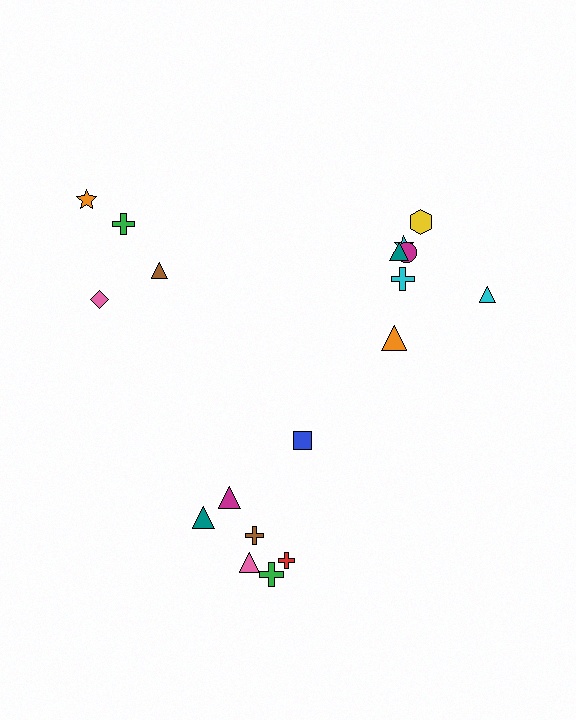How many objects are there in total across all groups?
There are 18 objects.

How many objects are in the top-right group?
There are 7 objects.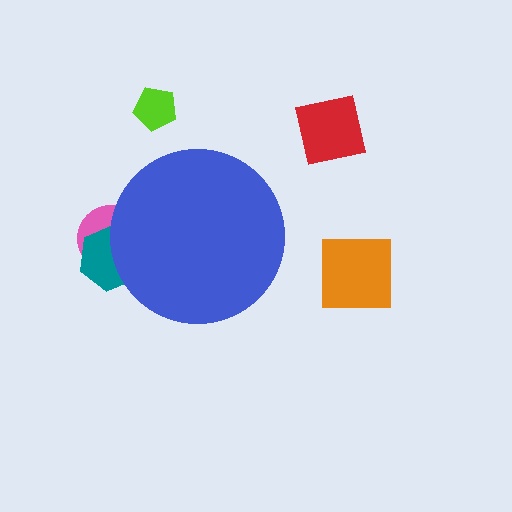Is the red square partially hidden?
No, the red square is fully visible.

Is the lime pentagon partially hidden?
No, the lime pentagon is fully visible.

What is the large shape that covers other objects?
A blue circle.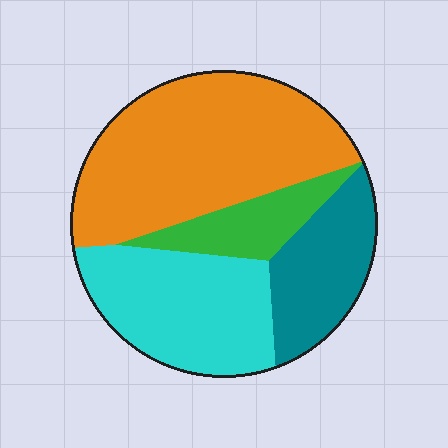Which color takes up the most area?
Orange, at roughly 45%.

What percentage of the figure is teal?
Teal covers about 20% of the figure.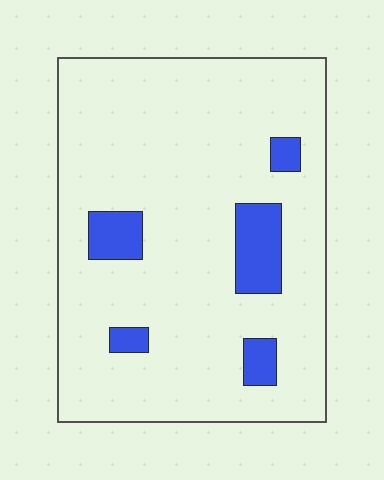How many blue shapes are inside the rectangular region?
5.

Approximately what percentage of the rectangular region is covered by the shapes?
Approximately 10%.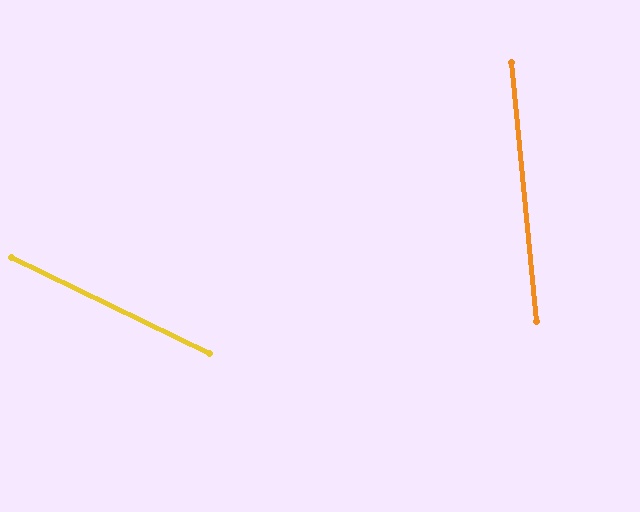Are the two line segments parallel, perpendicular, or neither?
Neither parallel nor perpendicular — they differ by about 59°.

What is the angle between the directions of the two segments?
Approximately 59 degrees.